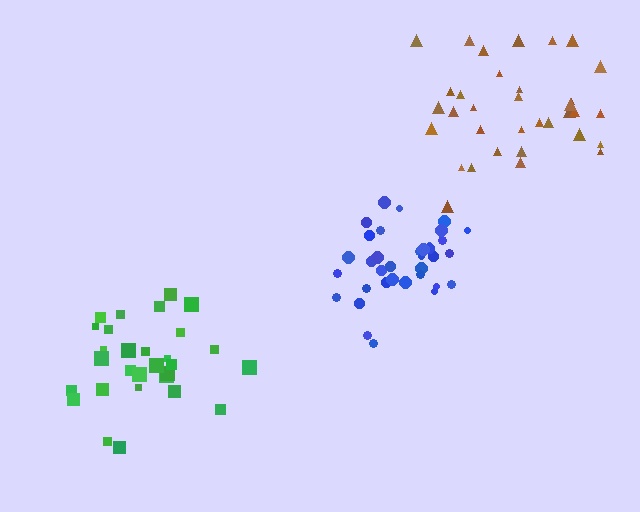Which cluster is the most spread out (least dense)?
Brown.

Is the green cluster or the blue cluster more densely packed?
Blue.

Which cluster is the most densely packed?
Blue.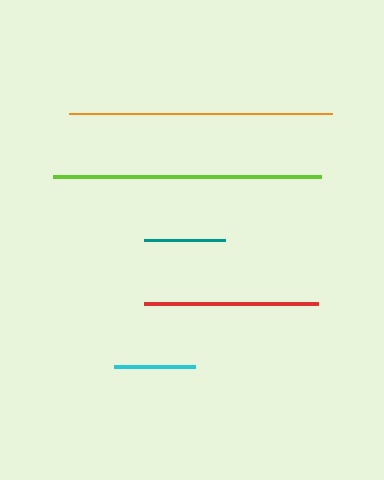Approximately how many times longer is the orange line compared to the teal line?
The orange line is approximately 3.3 times the length of the teal line.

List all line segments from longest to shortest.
From longest to shortest: lime, orange, red, cyan, teal.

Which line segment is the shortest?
The teal line is the shortest at approximately 80 pixels.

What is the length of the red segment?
The red segment is approximately 175 pixels long.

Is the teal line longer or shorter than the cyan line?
The cyan line is longer than the teal line.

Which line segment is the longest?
The lime line is the longest at approximately 268 pixels.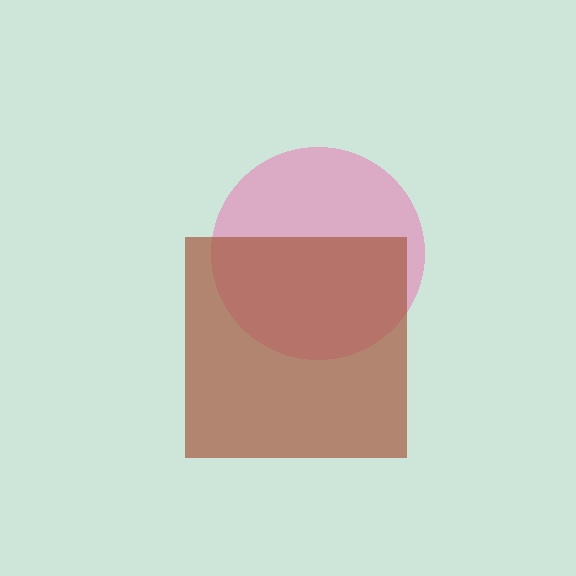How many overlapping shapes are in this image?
There are 2 overlapping shapes in the image.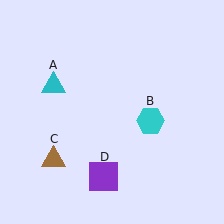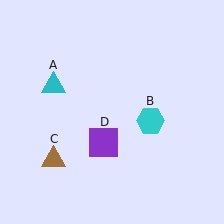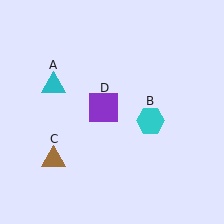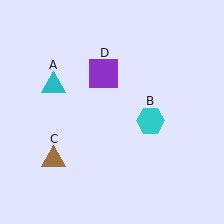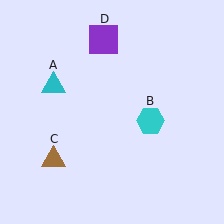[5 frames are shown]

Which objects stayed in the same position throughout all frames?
Cyan triangle (object A) and cyan hexagon (object B) and brown triangle (object C) remained stationary.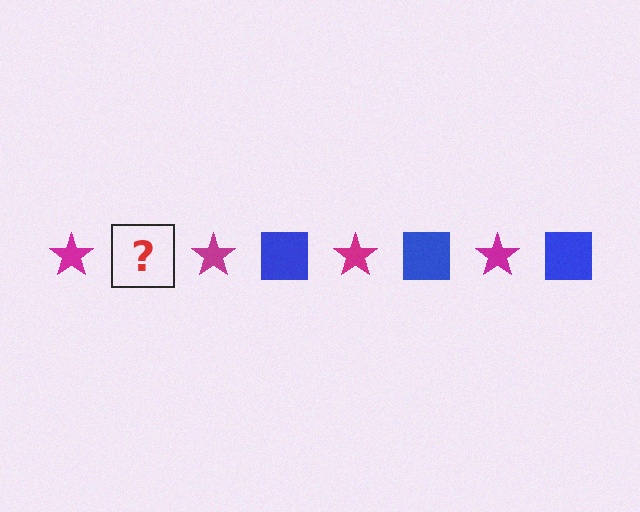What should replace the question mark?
The question mark should be replaced with a blue square.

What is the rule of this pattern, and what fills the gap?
The rule is that the pattern alternates between magenta star and blue square. The gap should be filled with a blue square.